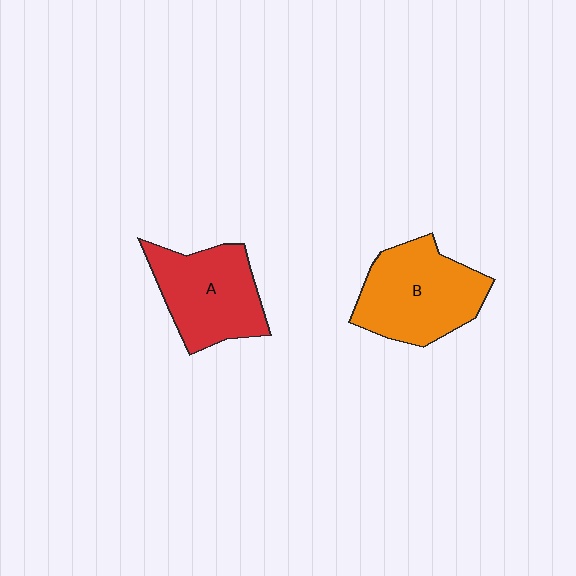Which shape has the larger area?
Shape B (orange).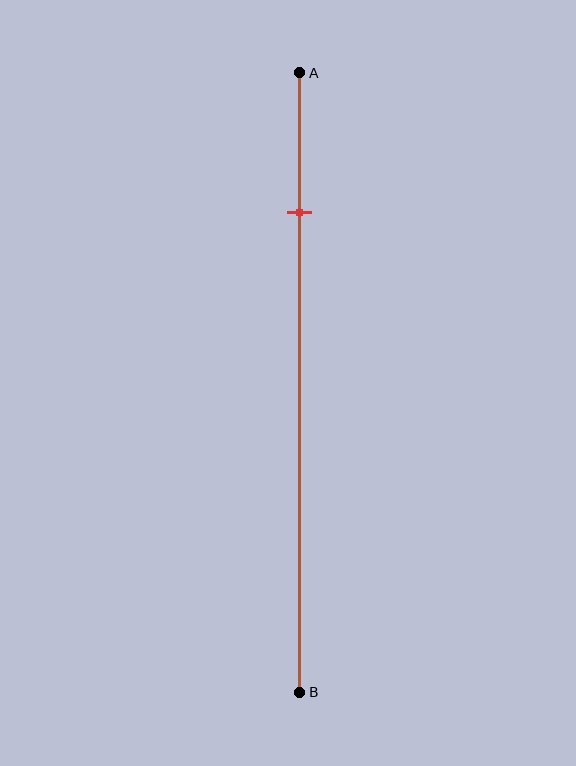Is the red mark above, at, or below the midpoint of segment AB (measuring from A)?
The red mark is above the midpoint of segment AB.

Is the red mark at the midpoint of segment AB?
No, the mark is at about 25% from A, not at the 50% midpoint.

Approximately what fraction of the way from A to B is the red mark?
The red mark is approximately 25% of the way from A to B.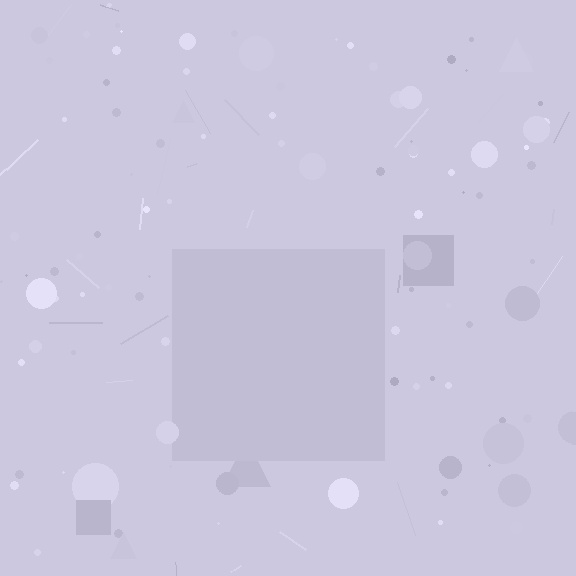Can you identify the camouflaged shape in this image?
The camouflaged shape is a square.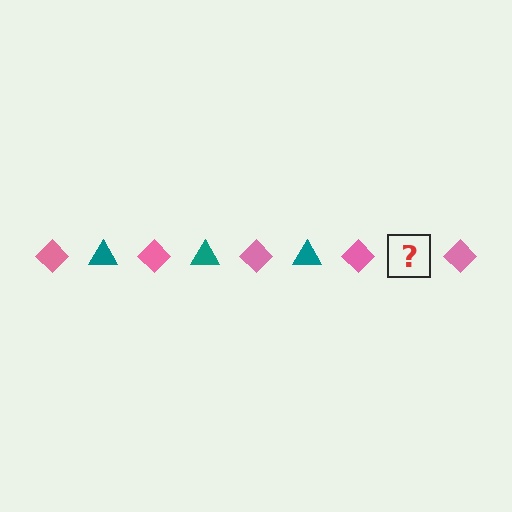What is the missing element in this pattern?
The missing element is a teal triangle.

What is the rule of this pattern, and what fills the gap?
The rule is that the pattern alternates between pink diamond and teal triangle. The gap should be filled with a teal triangle.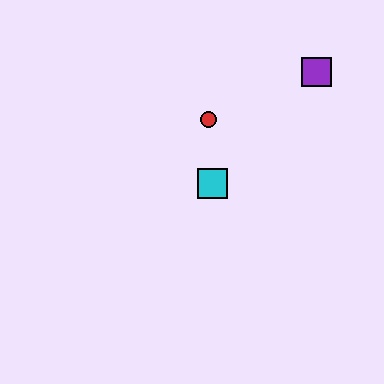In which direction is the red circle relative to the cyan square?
The red circle is above the cyan square.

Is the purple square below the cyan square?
No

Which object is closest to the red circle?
The cyan square is closest to the red circle.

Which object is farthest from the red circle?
The purple square is farthest from the red circle.